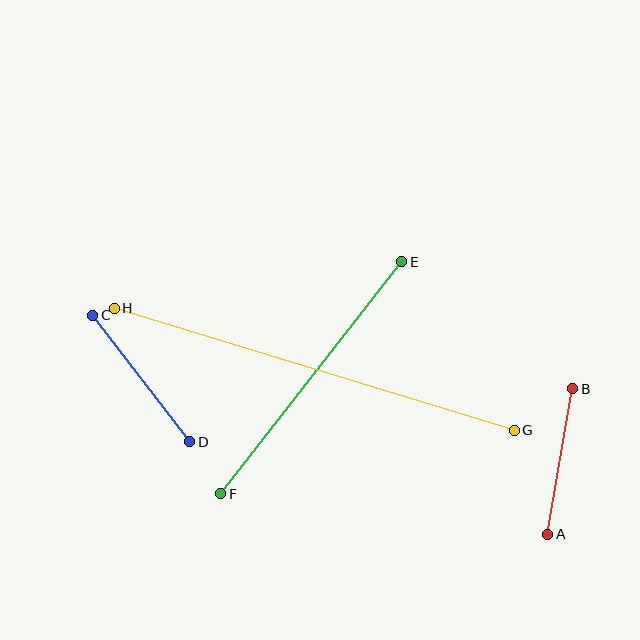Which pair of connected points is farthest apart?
Points G and H are farthest apart.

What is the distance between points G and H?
The distance is approximately 418 pixels.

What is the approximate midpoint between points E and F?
The midpoint is at approximately (311, 378) pixels.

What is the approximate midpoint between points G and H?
The midpoint is at approximately (314, 369) pixels.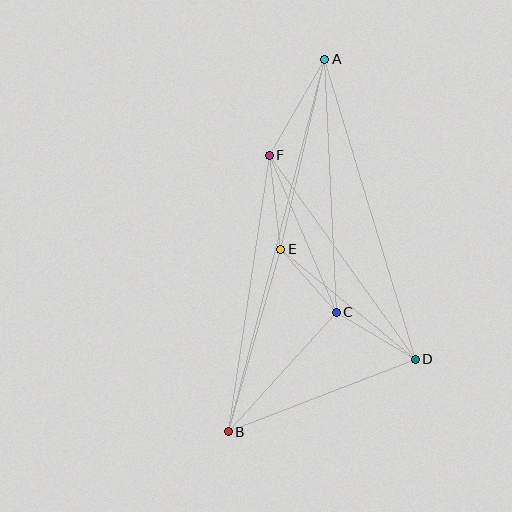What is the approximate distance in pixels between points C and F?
The distance between C and F is approximately 171 pixels.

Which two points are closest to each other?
Points C and E are closest to each other.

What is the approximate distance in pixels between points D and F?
The distance between D and F is approximately 251 pixels.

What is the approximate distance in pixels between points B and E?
The distance between B and E is approximately 190 pixels.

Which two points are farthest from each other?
Points A and B are farthest from each other.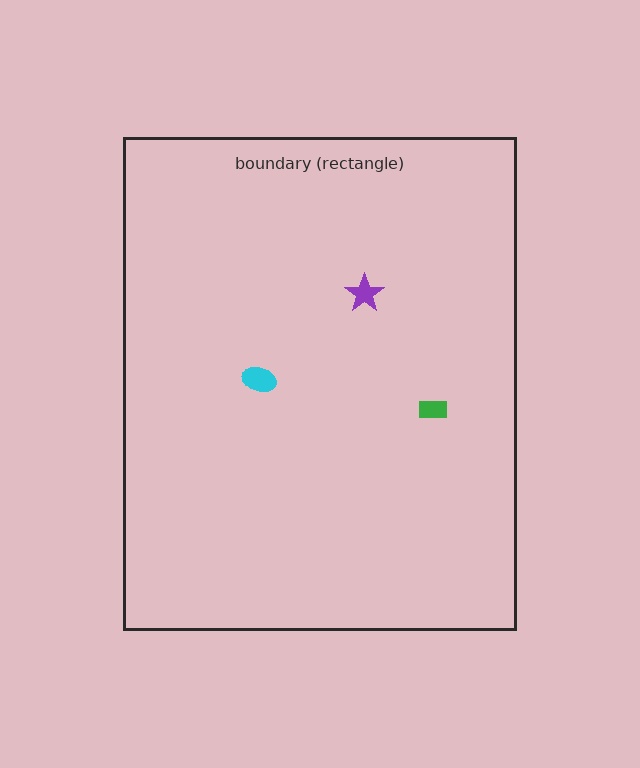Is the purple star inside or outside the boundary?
Inside.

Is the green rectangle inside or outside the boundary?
Inside.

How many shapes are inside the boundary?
3 inside, 0 outside.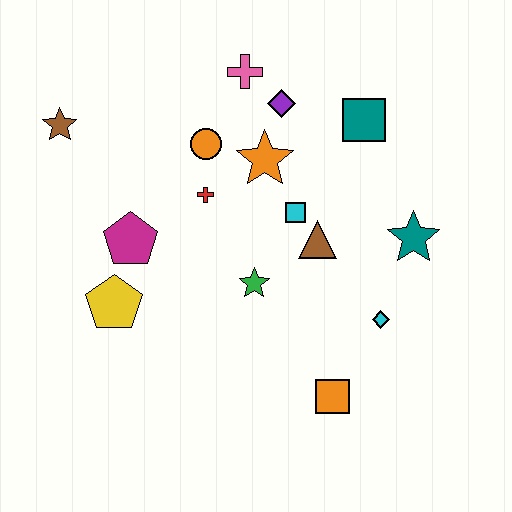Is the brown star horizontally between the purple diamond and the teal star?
No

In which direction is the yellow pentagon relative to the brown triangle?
The yellow pentagon is to the left of the brown triangle.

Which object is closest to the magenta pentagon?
The yellow pentagon is closest to the magenta pentagon.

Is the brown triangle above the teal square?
No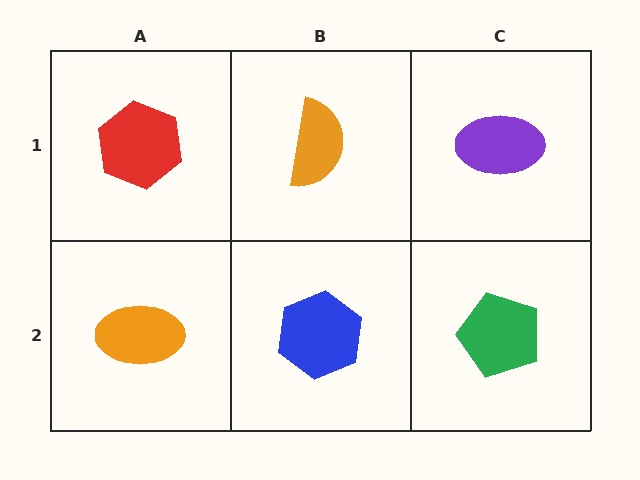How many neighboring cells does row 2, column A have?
2.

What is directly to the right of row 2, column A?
A blue hexagon.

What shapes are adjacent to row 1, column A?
An orange ellipse (row 2, column A), an orange semicircle (row 1, column B).